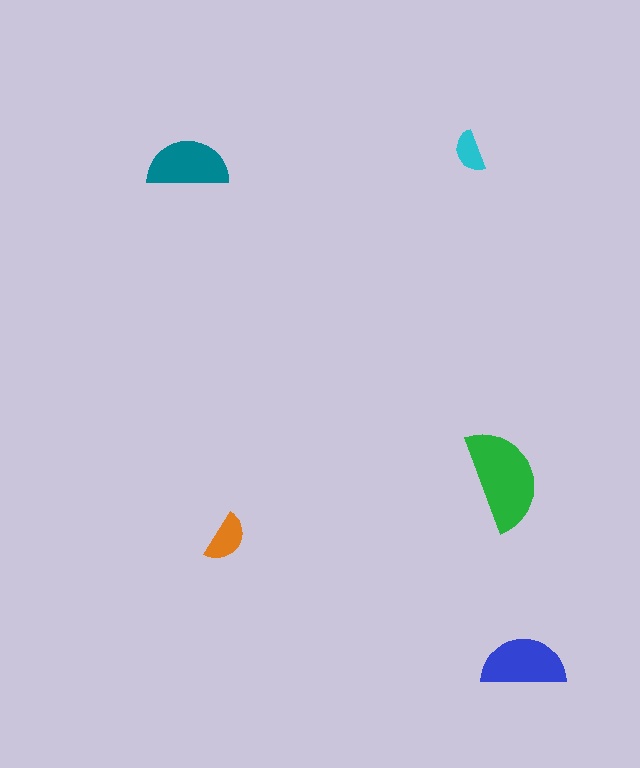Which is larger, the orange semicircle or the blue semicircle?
The blue one.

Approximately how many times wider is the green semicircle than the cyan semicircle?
About 2.5 times wider.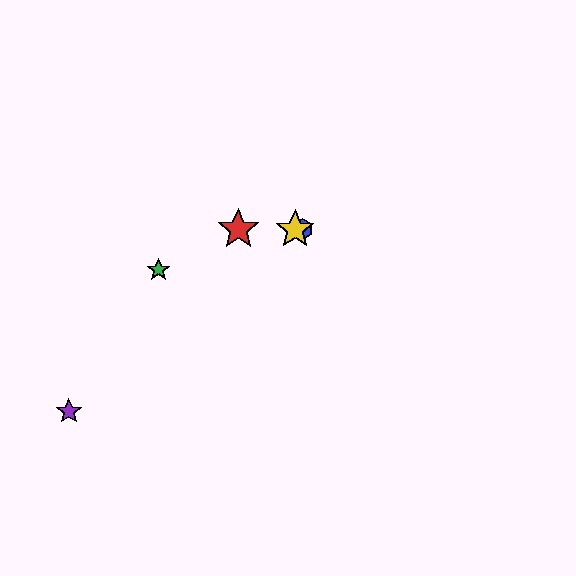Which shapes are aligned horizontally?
The red star, the blue hexagon, the yellow star are aligned horizontally.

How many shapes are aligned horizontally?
3 shapes (the red star, the blue hexagon, the yellow star) are aligned horizontally.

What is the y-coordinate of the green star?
The green star is at y≈270.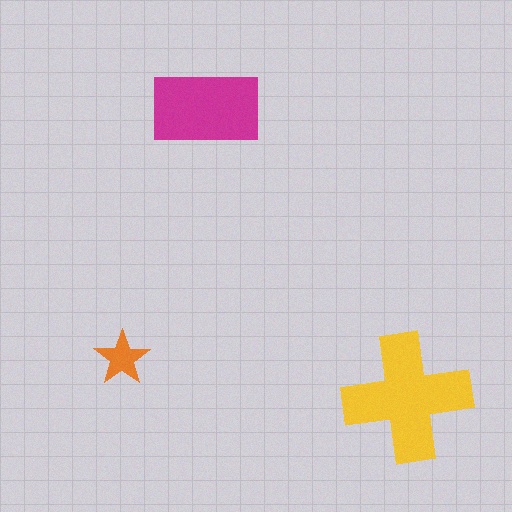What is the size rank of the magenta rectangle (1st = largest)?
2nd.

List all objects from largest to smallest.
The yellow cross, the magenta rectangle, the orange star.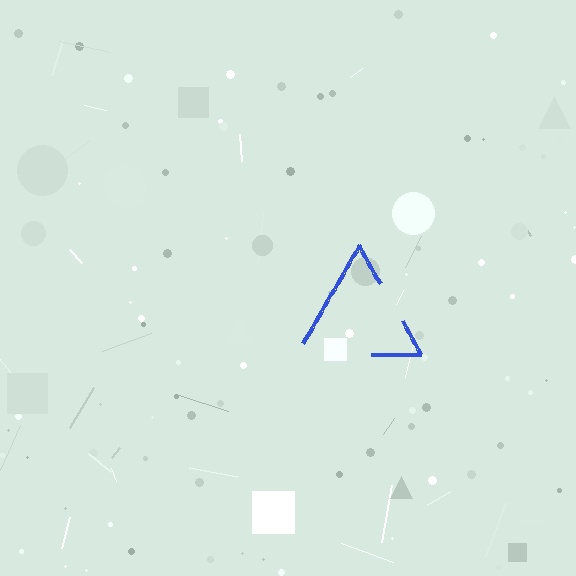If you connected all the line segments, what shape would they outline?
They would outline a triangle.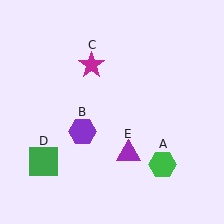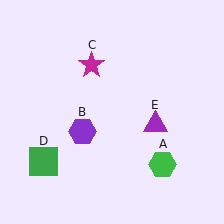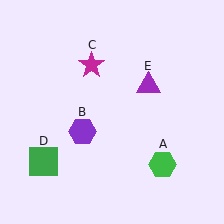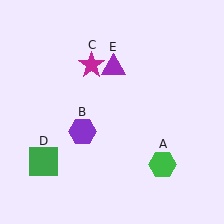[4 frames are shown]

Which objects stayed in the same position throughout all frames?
Green hexagon (object A) and purple hexagon (object B) and magenta star (object C) and green square (object D) remained stationary.